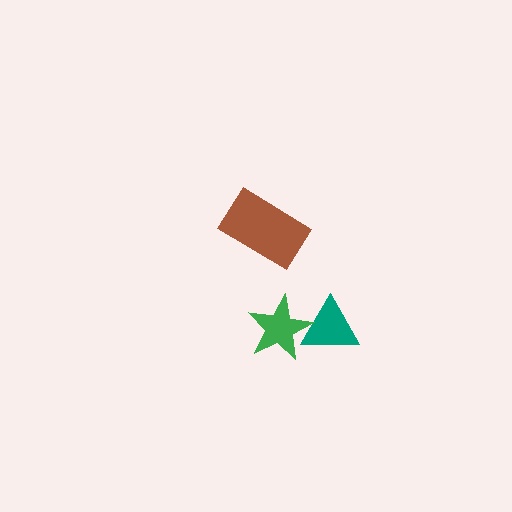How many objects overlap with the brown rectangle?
0 objects overlap with the brown rectangle.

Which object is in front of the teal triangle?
The green star is in front of the teal triangle.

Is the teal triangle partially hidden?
Yes, it is partially covered by another shape.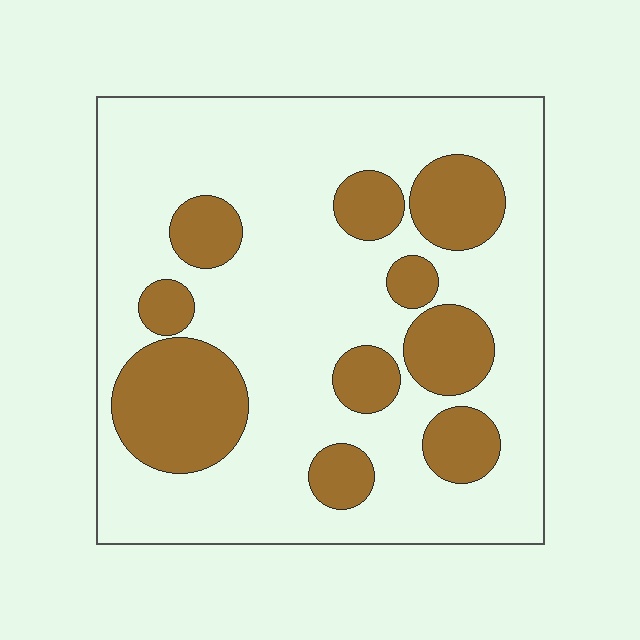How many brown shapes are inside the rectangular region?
10.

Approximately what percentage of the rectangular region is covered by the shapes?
Approximately 25%.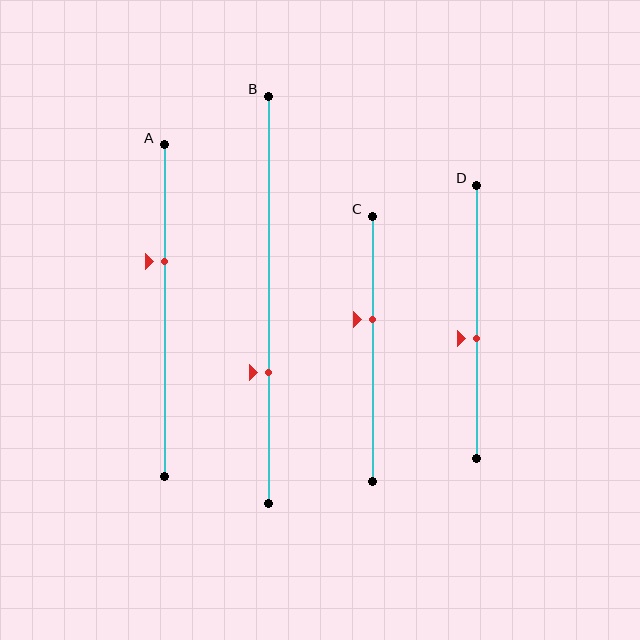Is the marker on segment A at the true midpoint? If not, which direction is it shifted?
No, the marker on segment A is shifted upward by about 15% of the segment length.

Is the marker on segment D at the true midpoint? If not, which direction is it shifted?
No, the marker on segment D is shifted downward by about 6% of the segment length.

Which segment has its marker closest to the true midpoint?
Segment D has its marker closest to the true midpoint.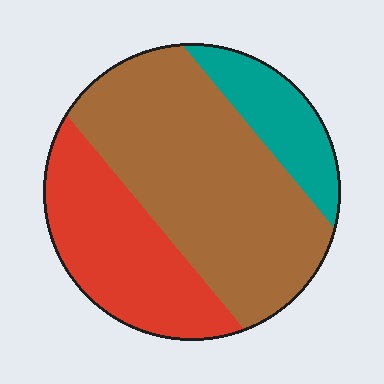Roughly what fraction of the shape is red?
Red covers around 30% of the shape.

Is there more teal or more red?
Red.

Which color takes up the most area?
Brown, at roughly 55%.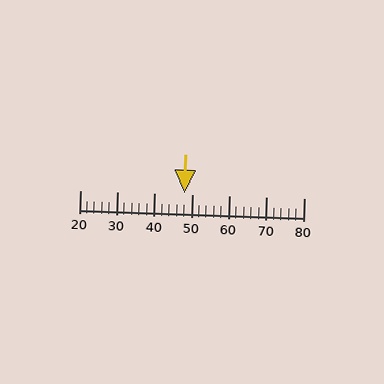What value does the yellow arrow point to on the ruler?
The yellow arrow points to approximately 48.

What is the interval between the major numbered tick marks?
The major tick marks are spaced 10 units apart.